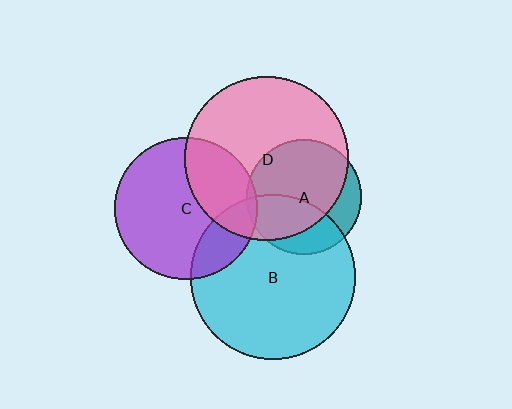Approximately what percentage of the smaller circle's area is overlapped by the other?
Approximately 75%.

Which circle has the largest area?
Circle D (pink).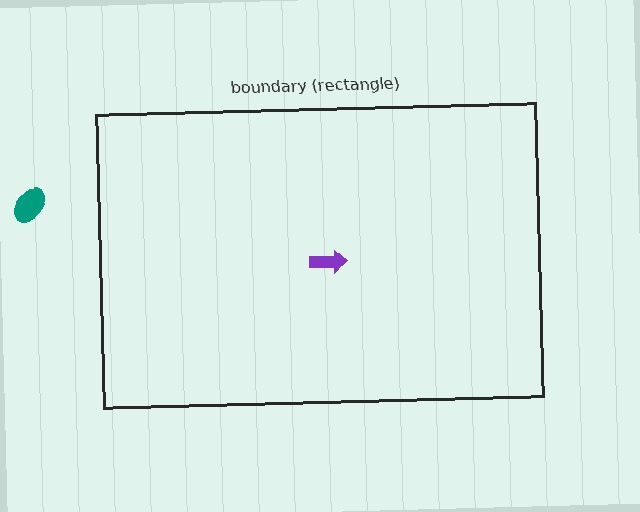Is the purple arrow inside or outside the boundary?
Inside.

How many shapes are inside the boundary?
1 inside, 1 outside.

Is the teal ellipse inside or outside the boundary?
Outside.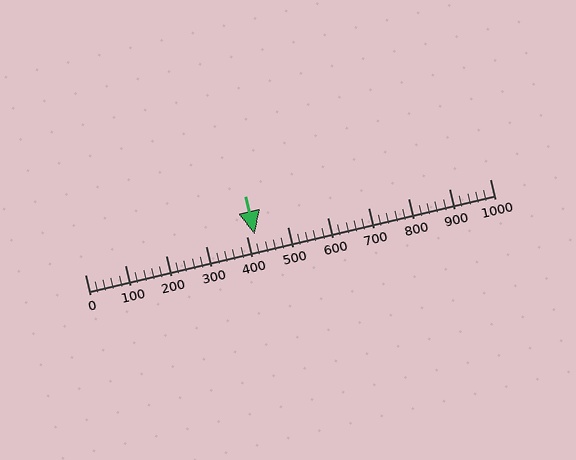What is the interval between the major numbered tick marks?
The major tick marks are spaced 100 units apart.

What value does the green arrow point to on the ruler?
The green arrow points to approximately 420.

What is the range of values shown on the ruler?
The ruler shows values from 0 to 1000.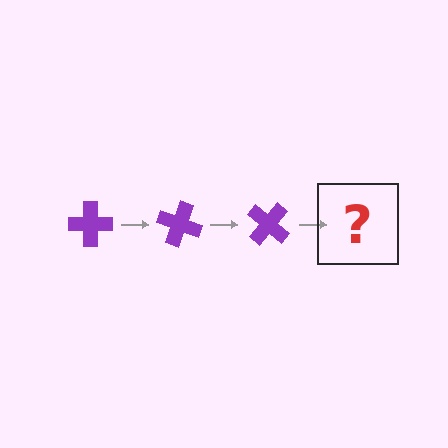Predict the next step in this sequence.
The next step is a purple cross rotated 60 degrees.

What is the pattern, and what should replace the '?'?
The pattern is that the cross rotates 20 degrees each step. The '?' should be a purple cross rotated 60 degrees.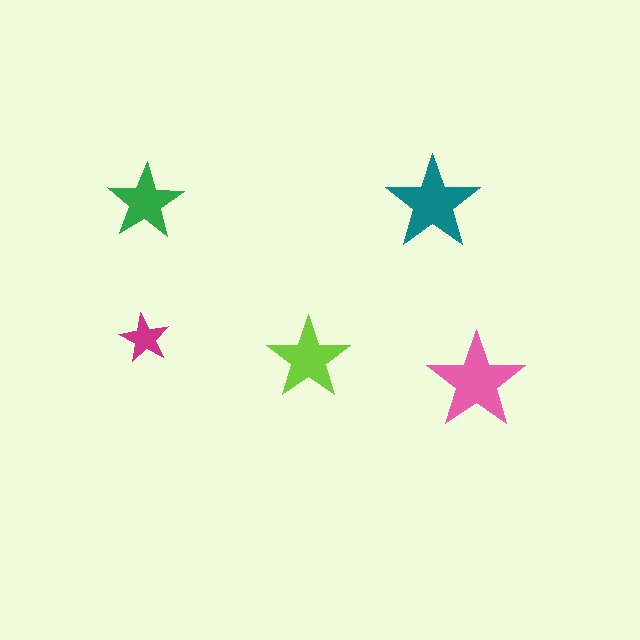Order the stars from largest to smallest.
the pink one, the teal one, the lime one, the green one, the magenta one.